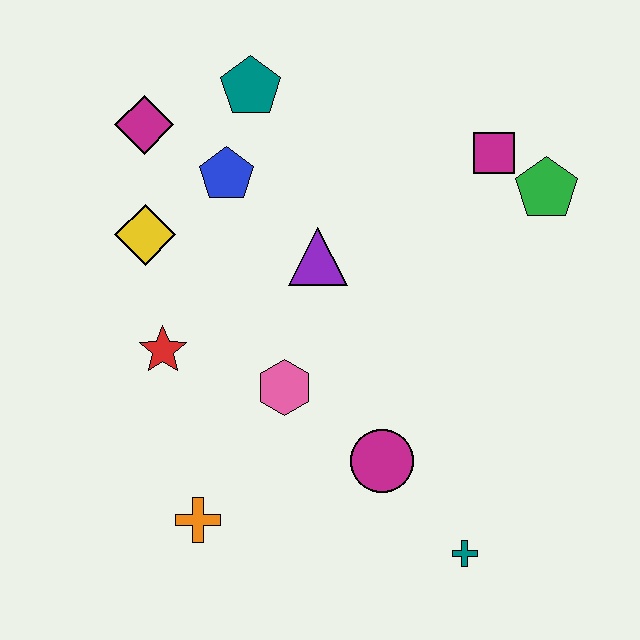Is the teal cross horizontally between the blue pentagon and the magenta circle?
No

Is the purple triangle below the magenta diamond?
Yes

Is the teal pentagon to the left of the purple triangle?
Yes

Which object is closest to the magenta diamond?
The blue pentagon is closest to the magenta diamond.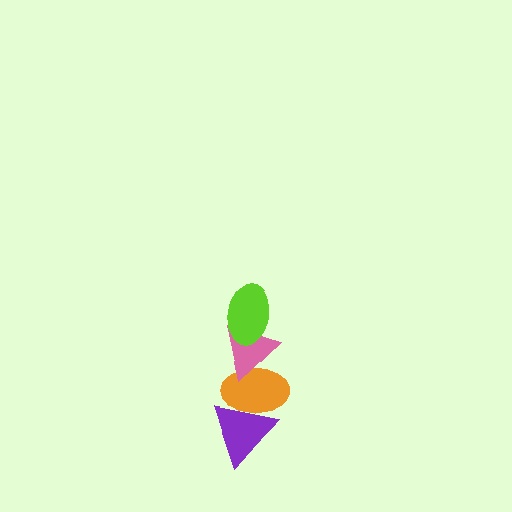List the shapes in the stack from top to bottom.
From top to bottom: the lime ellipse, the pink triangle, the orange ellipse, the purple triangle.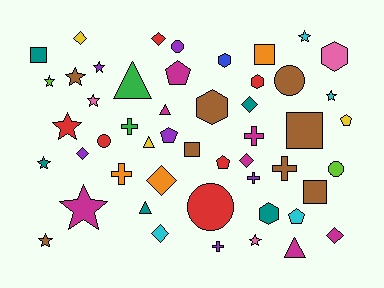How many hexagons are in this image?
There are 5 hexagons.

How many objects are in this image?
There are 50 objects.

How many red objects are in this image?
There are 6 red objects.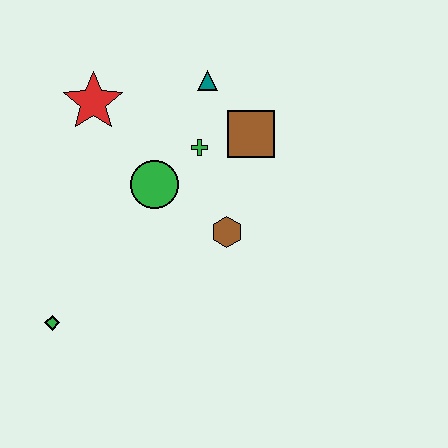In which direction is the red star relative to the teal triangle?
The red star is to the left of the teal triangle.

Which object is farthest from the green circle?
The green diamond is farthest from the green circle.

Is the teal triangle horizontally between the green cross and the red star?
No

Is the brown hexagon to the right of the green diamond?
Yes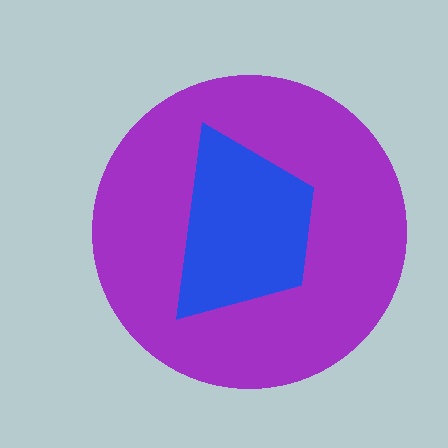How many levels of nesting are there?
2.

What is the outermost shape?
The purple circle.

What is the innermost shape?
The blue trapezoid.